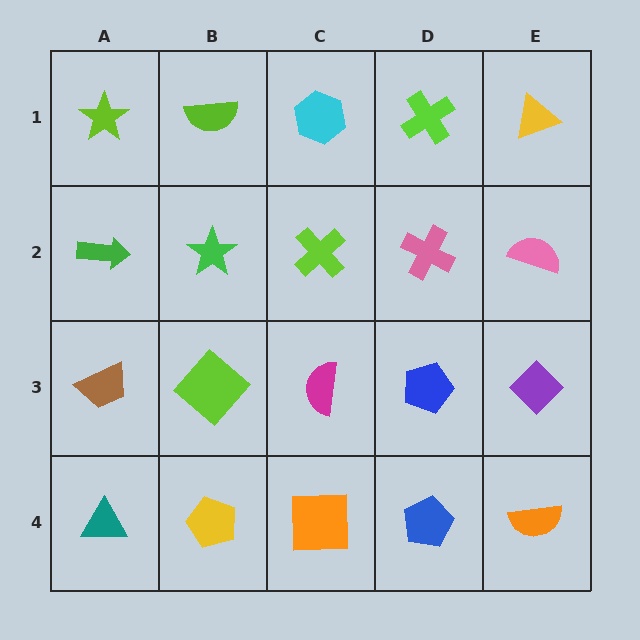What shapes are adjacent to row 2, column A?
A lime star (row 1, column A), a brown trapezoid (row 3, column A), a green star (row 2, column B).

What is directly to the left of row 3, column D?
A magenta semicircle.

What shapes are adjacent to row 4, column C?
A magenta semicircle (row 3, column C), a yellow pentagon (row 4, column B), a blue pentagon (row 4, column D).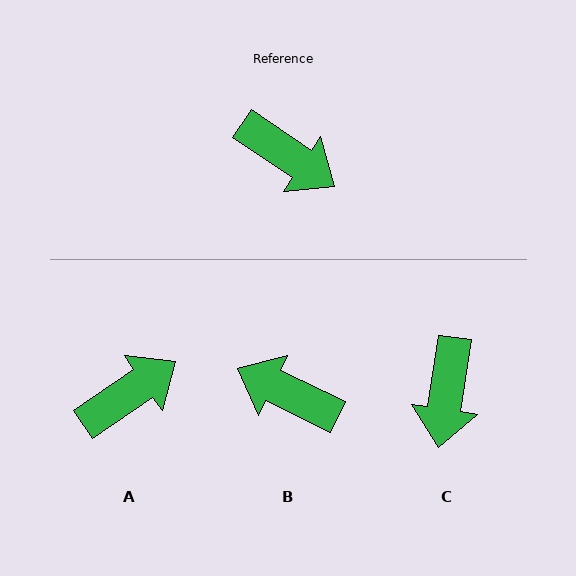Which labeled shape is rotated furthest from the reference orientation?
B, about 172 degrees away.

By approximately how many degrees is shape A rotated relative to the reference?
Approximately 69 degrees counter-clockwise.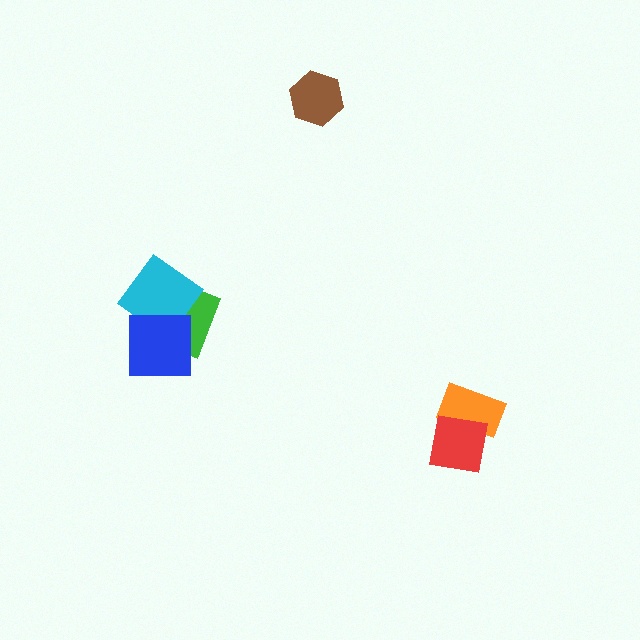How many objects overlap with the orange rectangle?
1 object overlaps with the orange rectangle.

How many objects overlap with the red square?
1 object overlaps with the red square.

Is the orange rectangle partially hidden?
Yes, it is partially covered by another shape.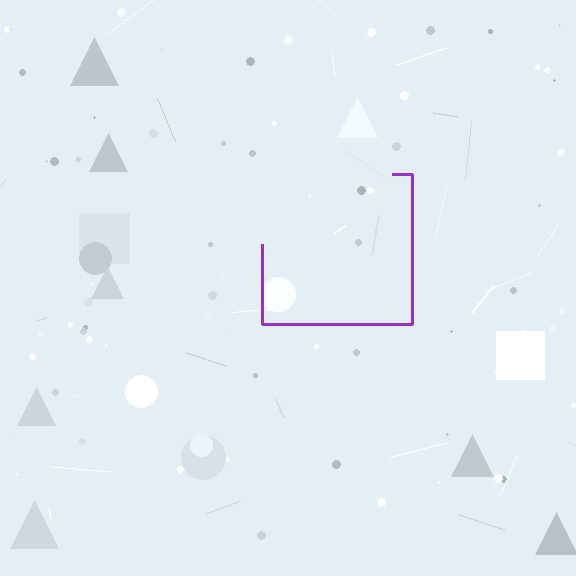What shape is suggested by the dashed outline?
The dashed outline suggests a square.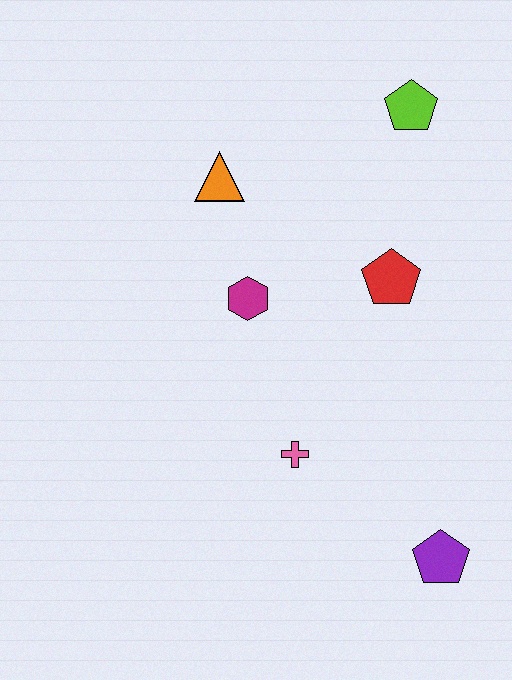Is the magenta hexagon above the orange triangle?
No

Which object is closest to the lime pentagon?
The red pentagon is closest to the lime pentagon.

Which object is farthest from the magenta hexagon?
The purple pentagon is farthest from the magenta hexagon.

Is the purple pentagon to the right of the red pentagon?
Yes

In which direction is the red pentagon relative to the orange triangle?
The red pentagon is to the right of the orange triangle.